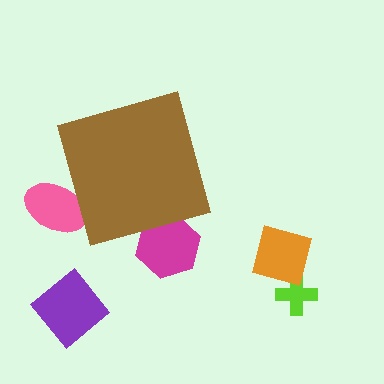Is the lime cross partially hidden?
No, the lime cross is fully visible.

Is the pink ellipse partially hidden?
Yes, the pink ellipse is partially hidden behind the brown diamond.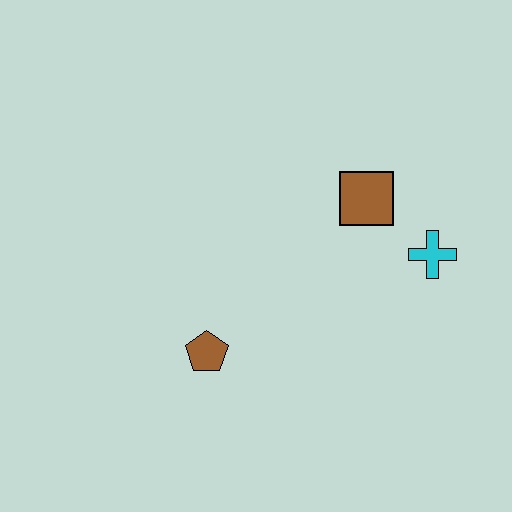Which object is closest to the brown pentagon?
The brown square is closest to the brown pentagon.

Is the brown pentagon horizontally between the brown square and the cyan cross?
No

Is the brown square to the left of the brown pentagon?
No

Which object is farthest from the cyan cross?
The brown pentagon is farthest from the cyan cross.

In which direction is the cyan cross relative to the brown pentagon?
The cyan cross is to the right of the brown pentagon.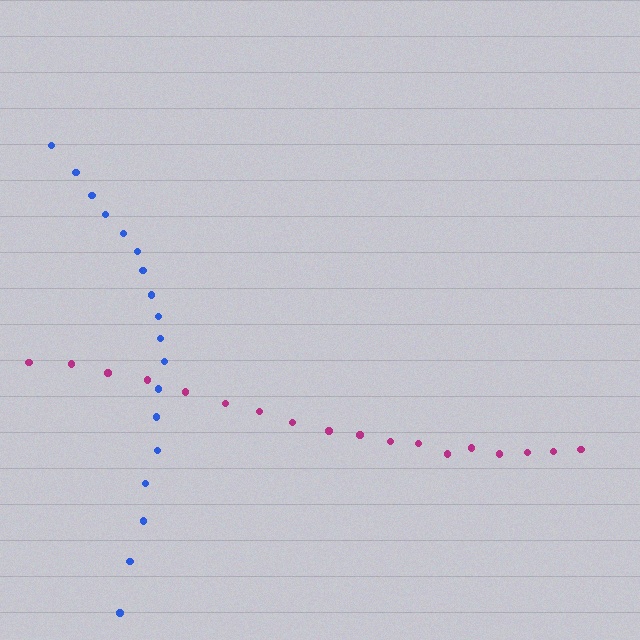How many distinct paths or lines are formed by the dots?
There are 2 distinct paths.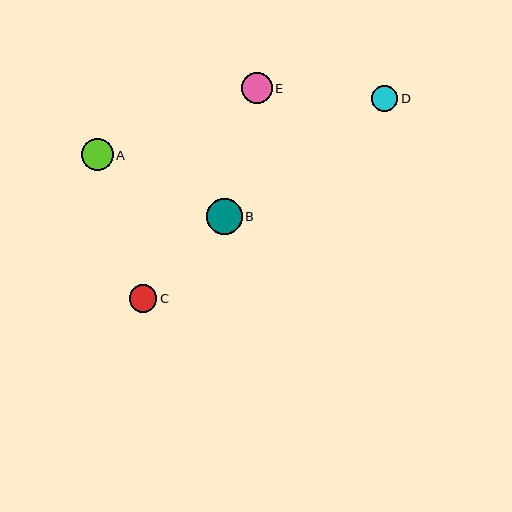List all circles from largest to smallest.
From largest to smallest: B, A, E, C, D.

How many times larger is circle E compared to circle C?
Circle E is approximately 1.1 times the size of circle C.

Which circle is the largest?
Circle B is the largest with a size of approximately 36 pixels.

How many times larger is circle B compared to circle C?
Circle B is approximately 1.3 times the size of circle C.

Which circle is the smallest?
Circle D is the smallest with a size of approximately 27 pixels.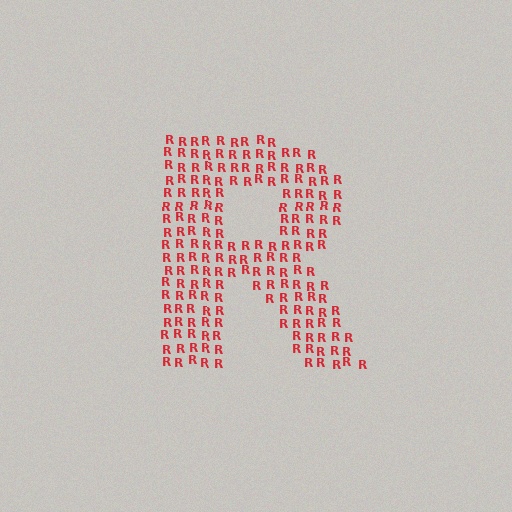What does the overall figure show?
The overall figure shows the letter R.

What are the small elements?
The small elements are letter R's.